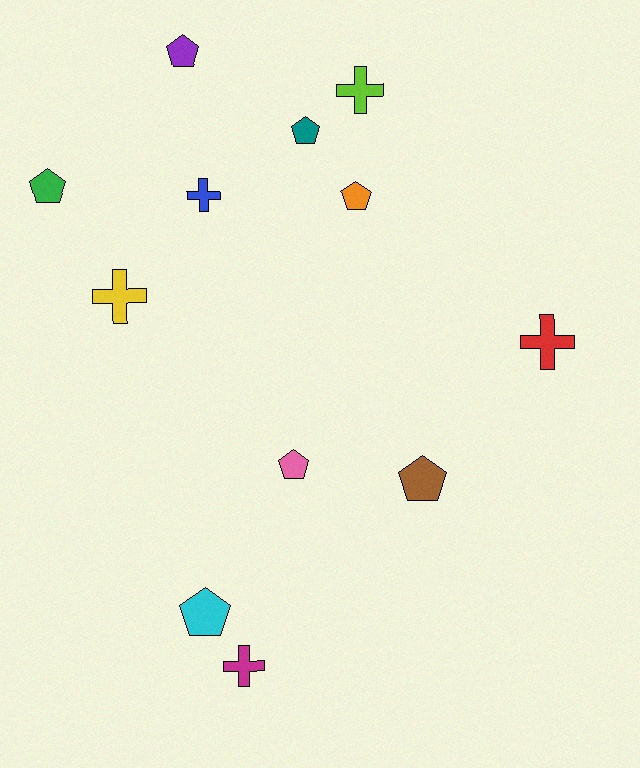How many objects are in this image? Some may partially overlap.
There are 12 objects.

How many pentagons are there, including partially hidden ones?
There are 7 pentagons.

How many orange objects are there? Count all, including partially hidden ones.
There is 1 orange object.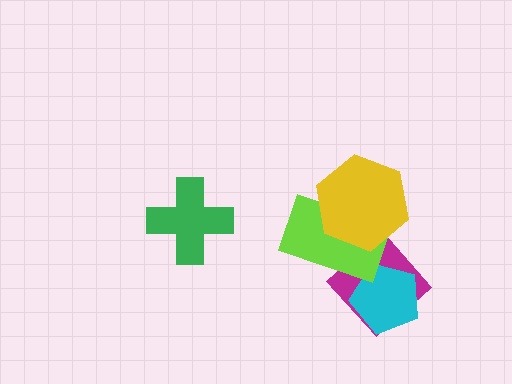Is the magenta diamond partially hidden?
Yes, it is partially covered by another shape.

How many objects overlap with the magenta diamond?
2 objects overlap with the magenta diamond.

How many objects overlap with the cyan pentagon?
1 object overlaps with the cyan pentagon.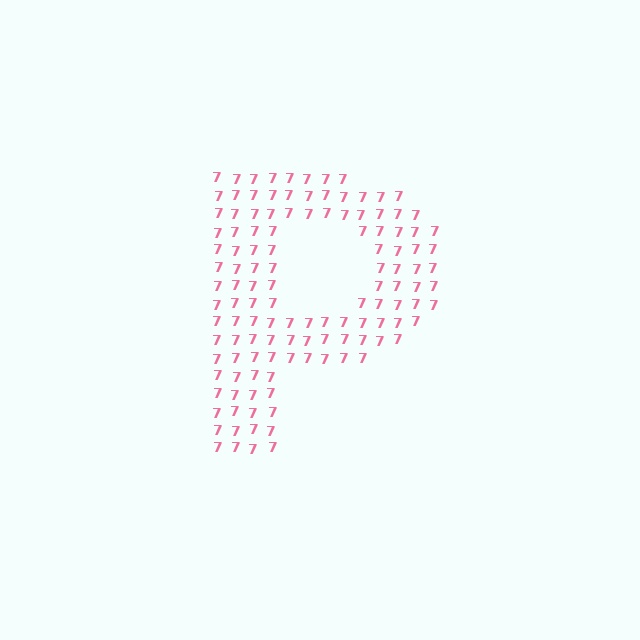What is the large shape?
The large shape is the letter P.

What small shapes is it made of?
It is made of small digit 7's.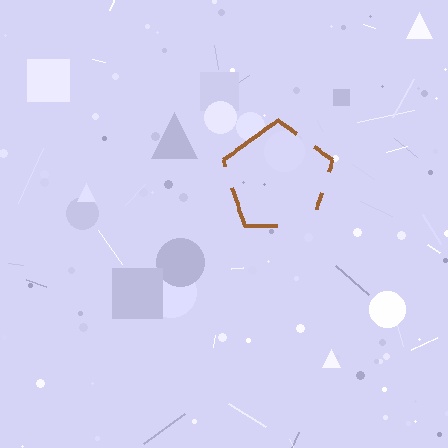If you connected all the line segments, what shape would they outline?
They would outline a pentagon.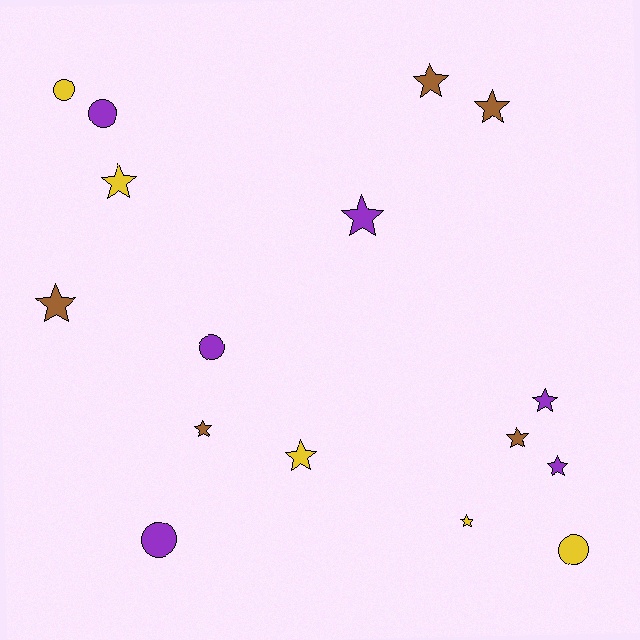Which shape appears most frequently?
Star, with 11 objects.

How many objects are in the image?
There are 16 objects.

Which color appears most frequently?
Purple, with 6 objects.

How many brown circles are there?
There are no brown circles.